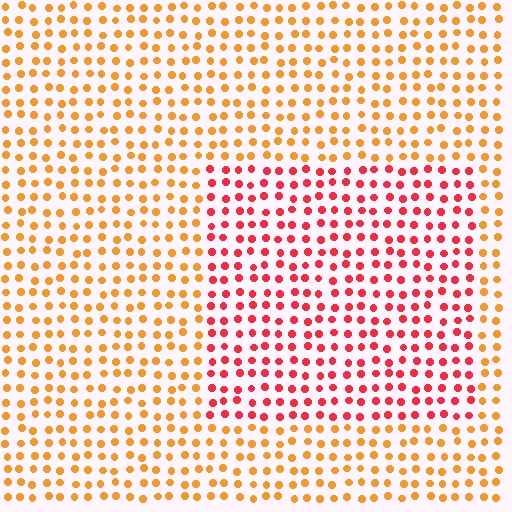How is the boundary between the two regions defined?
The boundary is defined purely by a slight shift in hue (about 40 degrees). Spacing, size, and orientation are identical on both sides.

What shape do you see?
I see a rectangle.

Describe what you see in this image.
The image is filled with small orange elements in a uniform arrangement. A rectangle-shaped region is visible where the elements are tinted to a slightly different hue, forming a subtle color boundary.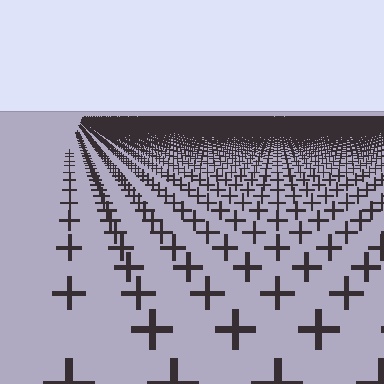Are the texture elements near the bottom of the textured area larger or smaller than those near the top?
Larger. Near the bottom, elements are closer to the viewer and appear at a bigger on-screen size.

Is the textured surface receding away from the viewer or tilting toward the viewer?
The surface is receding away from the viewer. Texture elements get smaller and denser toward the top.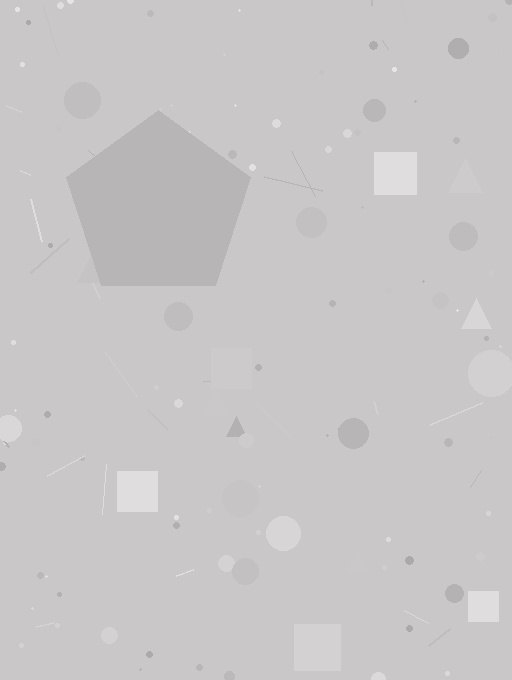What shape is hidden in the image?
A pentagon is hidden in the image.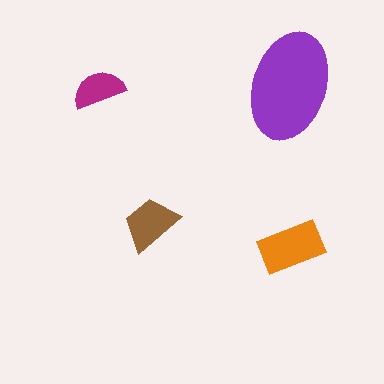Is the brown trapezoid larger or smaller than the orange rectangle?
Smaller.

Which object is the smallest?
The magenta semicircle.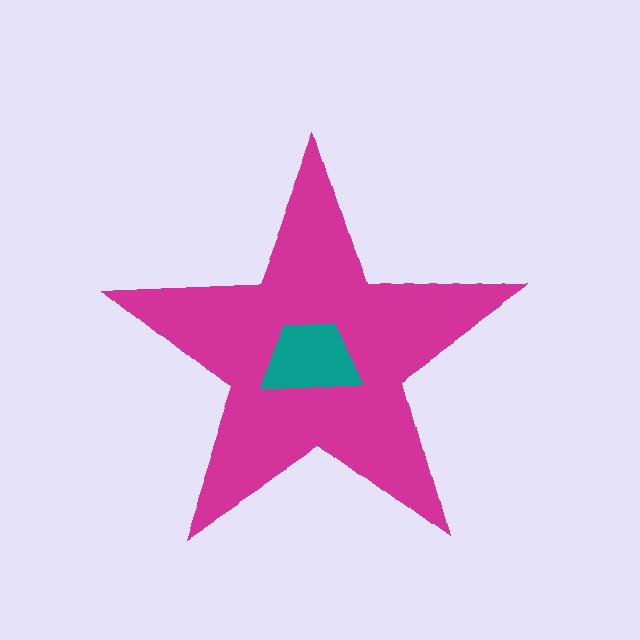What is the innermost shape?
The teal trapezoid.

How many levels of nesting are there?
2.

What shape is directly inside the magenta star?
The teal trapezoid.